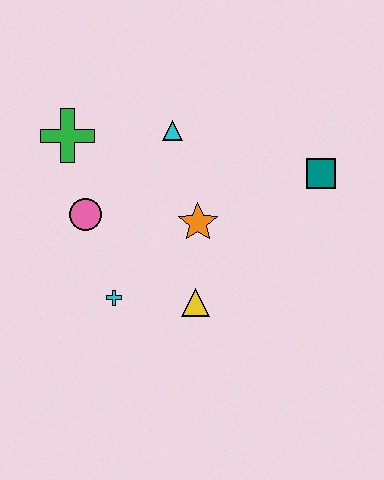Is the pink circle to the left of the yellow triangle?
Yes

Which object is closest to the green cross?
The pink circle is closest to the green cross.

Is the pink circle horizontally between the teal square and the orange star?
No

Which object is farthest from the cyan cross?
The teal square is farthest from the cyan cross.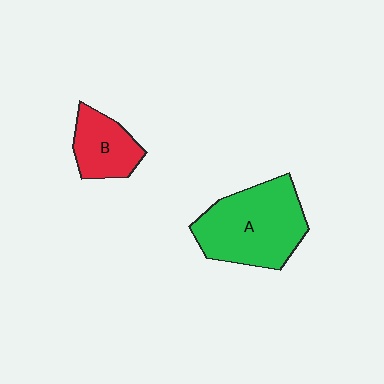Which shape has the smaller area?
Shape B (red).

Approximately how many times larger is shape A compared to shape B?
Approximately 2.0 times.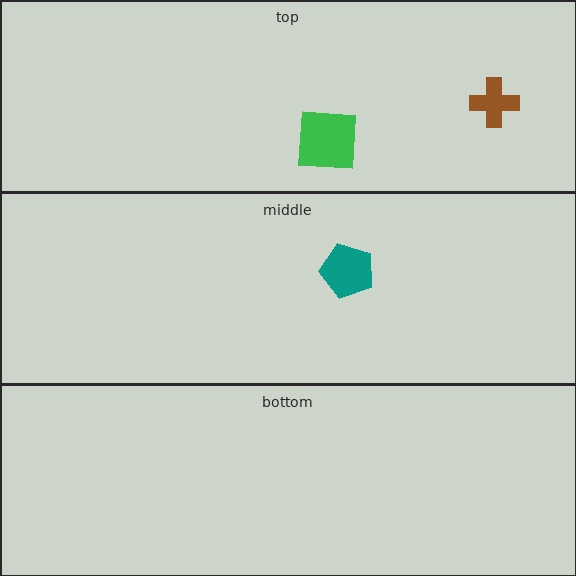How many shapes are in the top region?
2.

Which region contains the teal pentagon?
The middle region.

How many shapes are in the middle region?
1.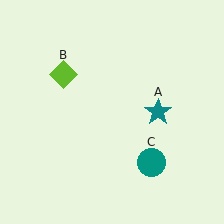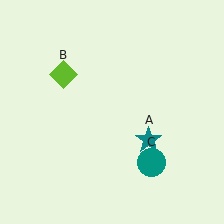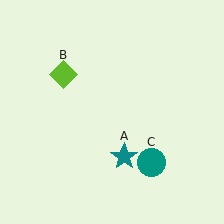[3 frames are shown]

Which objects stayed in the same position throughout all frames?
Lime diamond (object B) and teal circle (object C) remained stationary.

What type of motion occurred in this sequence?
The teal star (object A) rotated clockwise around the center of the scene.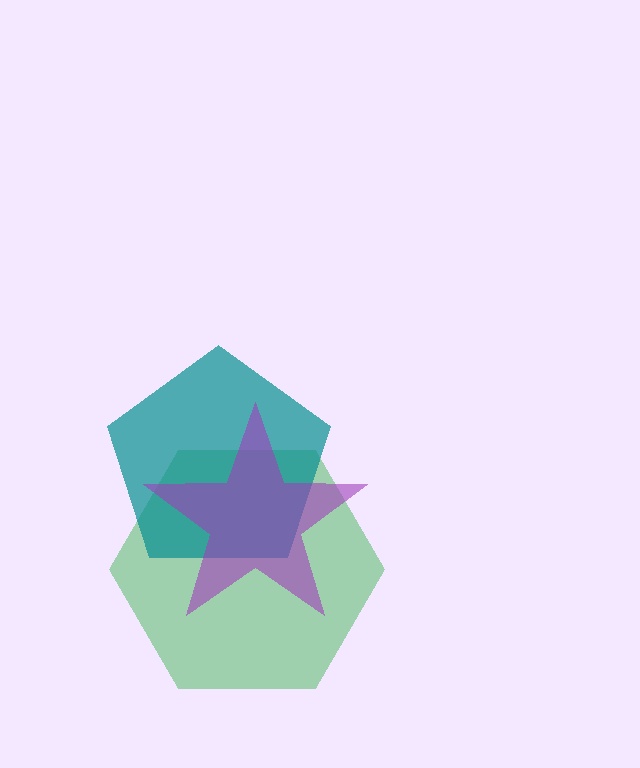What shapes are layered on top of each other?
The layered shapes are: a green hexagon, a teal pentagon, a purple star.